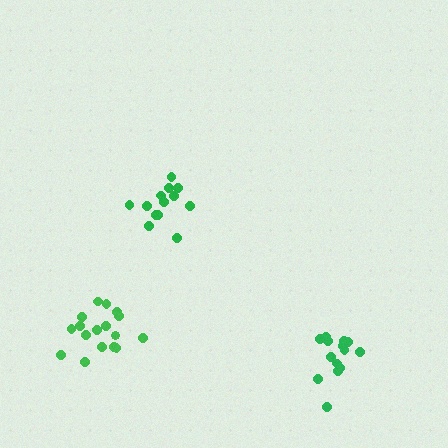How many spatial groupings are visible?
There are 3 spatial groupings.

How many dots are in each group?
Group 1: 13 dots, Group 2: 14 dots, Group 3: 17 dots (44 total).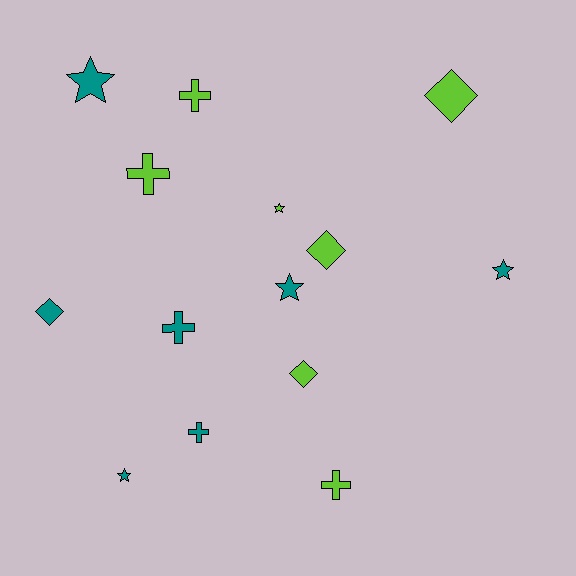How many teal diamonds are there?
There is 1 teal diamond.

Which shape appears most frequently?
Star, with 5 objects.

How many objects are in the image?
There are 14 objects.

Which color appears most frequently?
Lime, with 7 objects.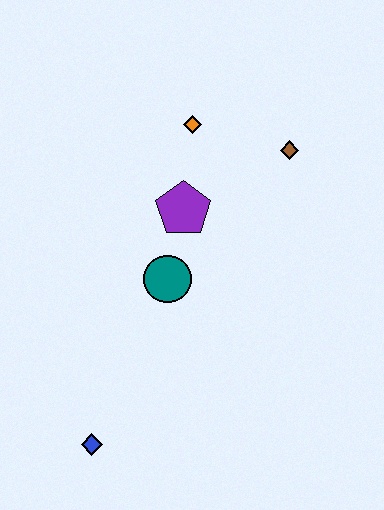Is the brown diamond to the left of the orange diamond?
No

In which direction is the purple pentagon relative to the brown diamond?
The purple pentagon is to the left of the brown diamond.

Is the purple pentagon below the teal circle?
No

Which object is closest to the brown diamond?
The orange diamond is closest to the brown diamond.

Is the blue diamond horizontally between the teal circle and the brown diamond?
No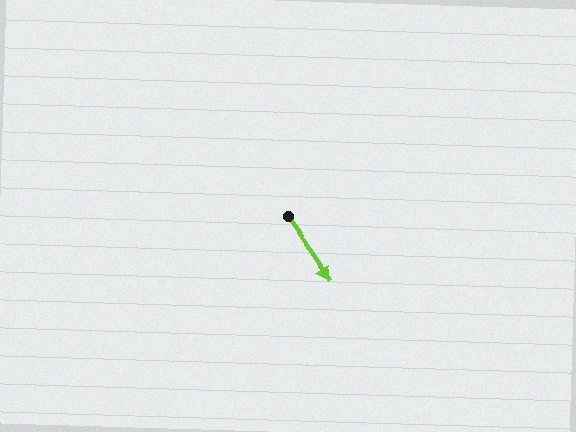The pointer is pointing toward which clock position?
Roughly 5 o'clock.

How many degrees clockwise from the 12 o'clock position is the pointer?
Approximately 146 degrees.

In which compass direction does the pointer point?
Southeast.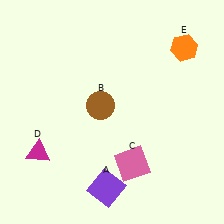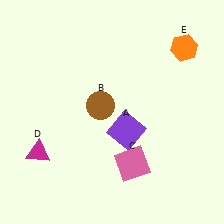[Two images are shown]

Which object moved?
The purple square (A) moved up.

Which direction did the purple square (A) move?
The purple square (A) moved up.